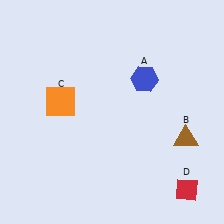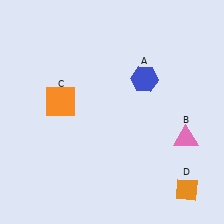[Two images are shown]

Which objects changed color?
B changed from brown to pink. D changed from red to orange.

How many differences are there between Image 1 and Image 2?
There are 2 differences between the two images.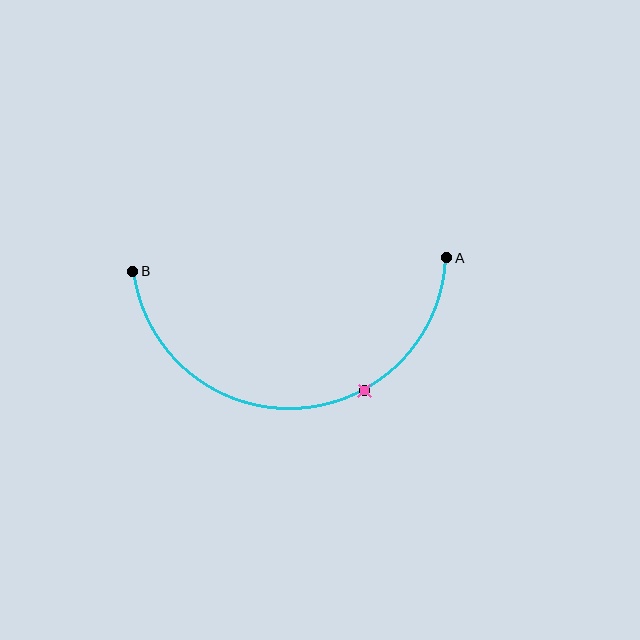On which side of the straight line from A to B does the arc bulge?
The arc bulges below the straight line connecting A and B.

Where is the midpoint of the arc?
The arc midpoint is the point on the curve farthest from the straight line joining A and B. It sits below that line.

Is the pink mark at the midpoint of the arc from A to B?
No. The pink mark lies on the arc but is closer to endpoint A. The arc midpoint would be at the point on the curve equidistant along the arc from both A and B.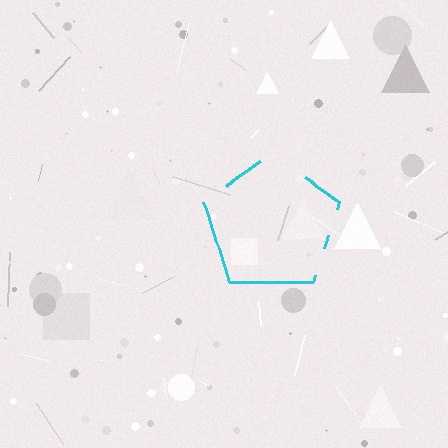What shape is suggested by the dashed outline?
The dashed outline suggests a pentagon.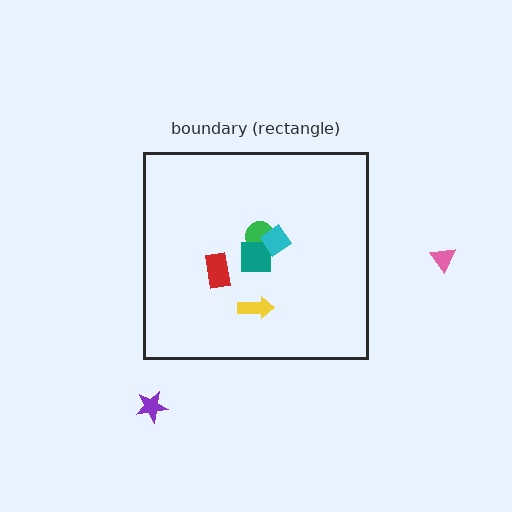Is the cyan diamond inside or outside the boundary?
Inside.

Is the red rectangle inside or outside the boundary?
Inside.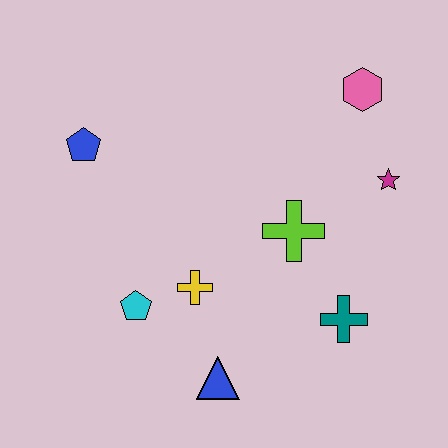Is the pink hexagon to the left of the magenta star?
Yes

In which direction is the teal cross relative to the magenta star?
The teal cross is below the magenta star.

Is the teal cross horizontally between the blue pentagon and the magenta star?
Yes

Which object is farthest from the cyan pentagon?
The pink hexagon is farthest from the cyan pentagon.